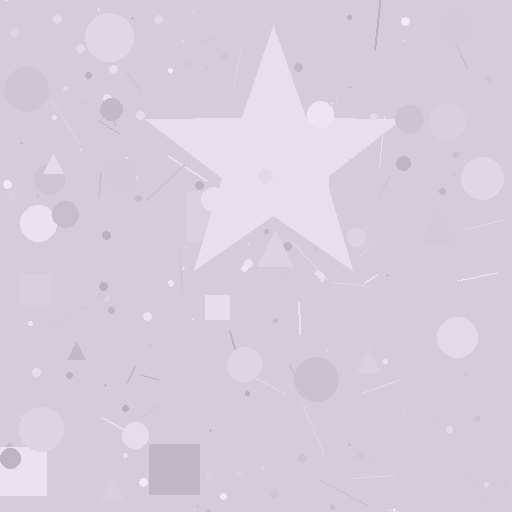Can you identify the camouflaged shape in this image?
The camouflaged shape is a star.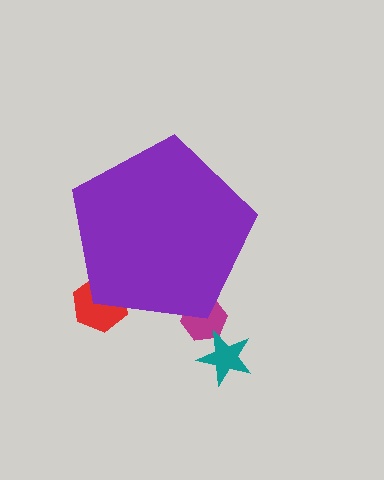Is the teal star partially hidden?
No, the teal star is fully visible.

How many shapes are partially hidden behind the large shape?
2 shapes are partially hidden.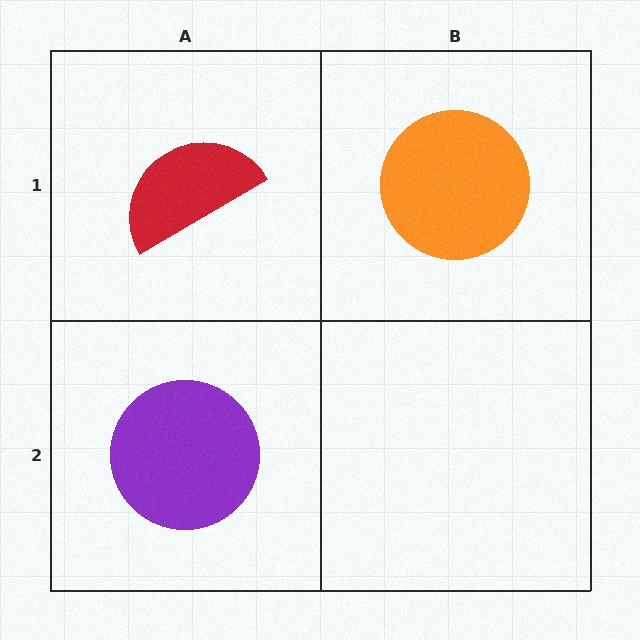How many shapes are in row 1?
2 shapes.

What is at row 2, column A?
A purple circle.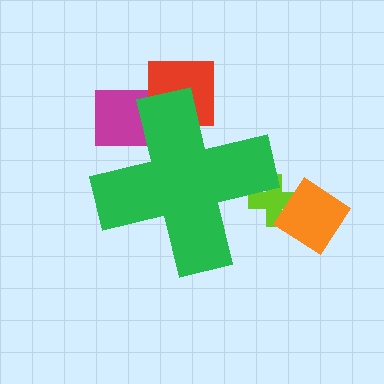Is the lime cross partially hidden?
Yes, the lime cross is partially hidden behind the green cross.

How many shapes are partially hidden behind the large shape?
3 shapes are partially hidden.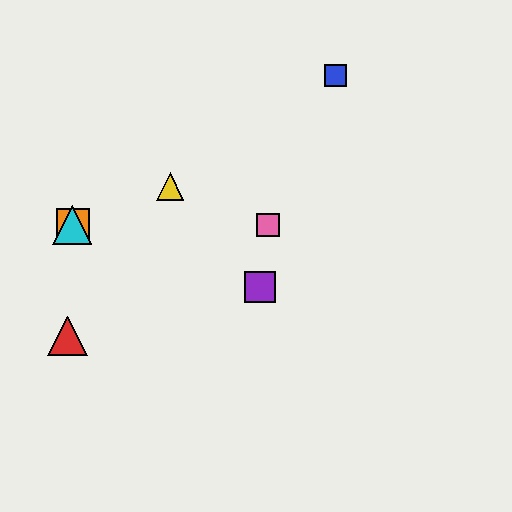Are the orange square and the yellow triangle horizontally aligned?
No, the orange square is at y≈225 and the yellow triangle is at y≈187.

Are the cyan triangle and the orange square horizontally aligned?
Yes, both are at y≈225.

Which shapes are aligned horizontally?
The green triangle, the orange square, the cyan triangle, the pink square are aligned horizontally.